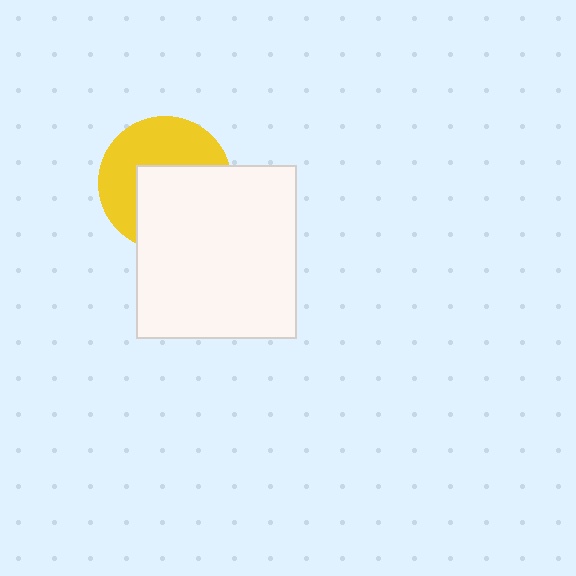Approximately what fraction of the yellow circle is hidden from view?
Roughly 50% of the yellow circle is hidden behind the white rectangle.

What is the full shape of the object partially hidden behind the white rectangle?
The partially hidden object is a yellow circle.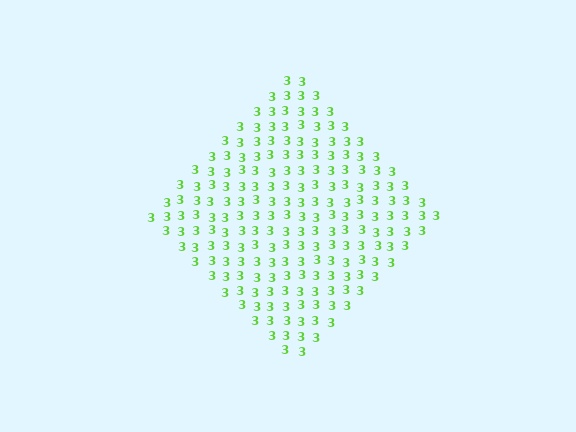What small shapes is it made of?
It is made of small digit 3's.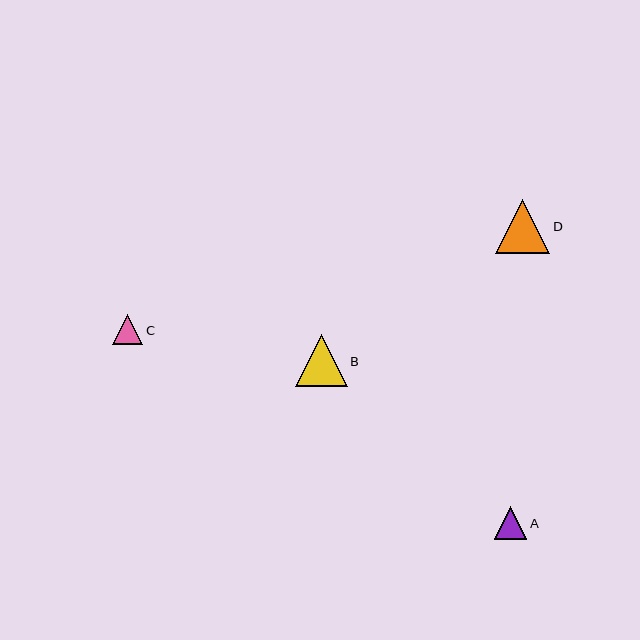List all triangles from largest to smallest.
From largest to smallest: D, B, A, C.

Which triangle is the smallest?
Triangle C is the smallest with a size of approximately 30 pixels.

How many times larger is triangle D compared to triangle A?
Triangle D is approximately 1.7 times the size of triangle A.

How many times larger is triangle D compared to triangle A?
Triangle D is approximately 1.7 times the size of triangle A.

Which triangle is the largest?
Triangle D is the largest with a size of approximately 54 pixels.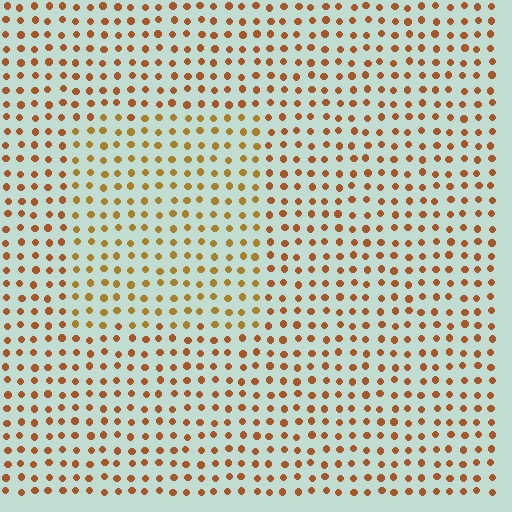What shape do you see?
I see a rectangle.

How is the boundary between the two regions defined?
The boundary is defined purely by a slight shift in hue (about 21 degrees). Spacing, size, and orientation are identical on both sides.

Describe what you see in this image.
The image is filled with small brown elements in a uniform arrangement. A rectangle-shaped region is visible where the elements are tinted to a slightly different hue, forming a subtle color boundary.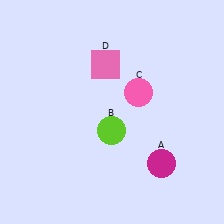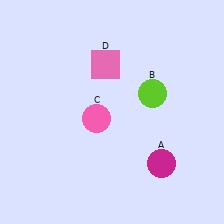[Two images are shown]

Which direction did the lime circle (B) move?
The lime circle (B) moved right.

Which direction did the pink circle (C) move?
The pink circle (C) moved left.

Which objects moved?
The objects that moved are: the lime circle (B), the pink circle (C).